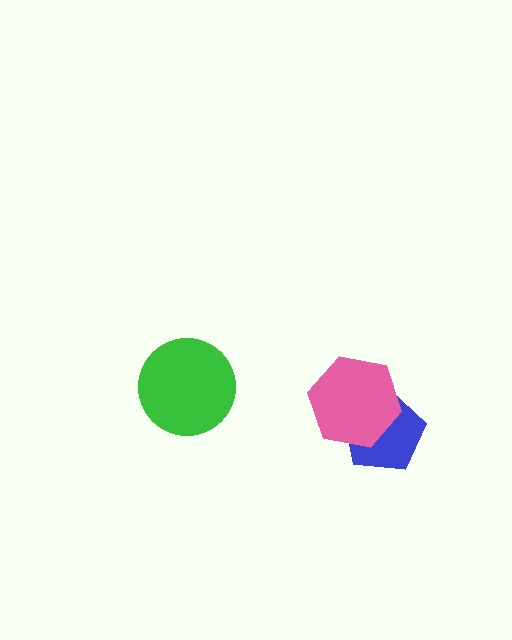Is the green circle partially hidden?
No, no other shape covers it.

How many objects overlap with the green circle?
0 objects overlap with the green circle.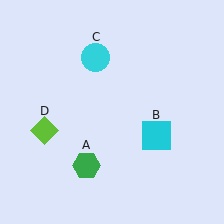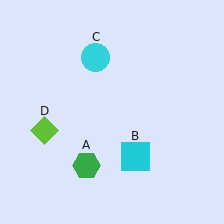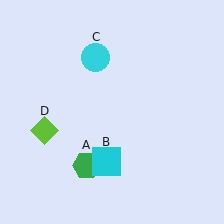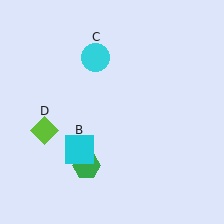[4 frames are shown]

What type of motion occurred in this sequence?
The cyan square (object B) rotated clockwise around the center of the scene.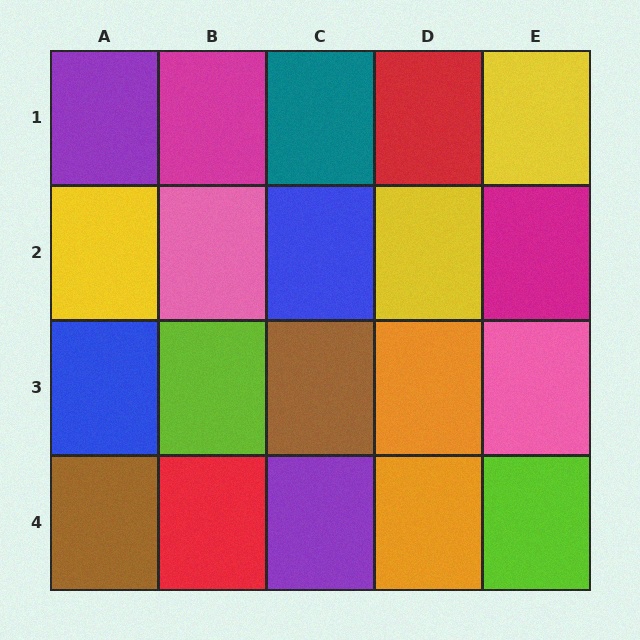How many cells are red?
2 cells are red.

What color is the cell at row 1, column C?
Teal.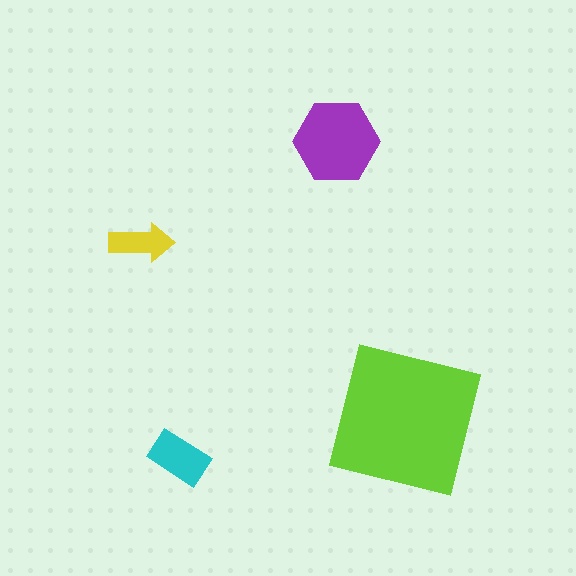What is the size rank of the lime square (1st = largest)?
1st.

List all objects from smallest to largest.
The yellow arrow, the cyan rectangle, the purple hexagon, the lime square.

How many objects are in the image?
There are 4 objects in the image.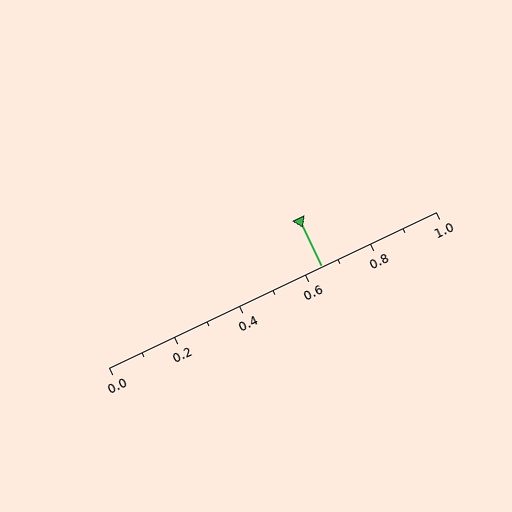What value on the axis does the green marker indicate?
The marker indicates approximately 0.65.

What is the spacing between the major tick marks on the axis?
The major ticks are spaced 0.2 apart.